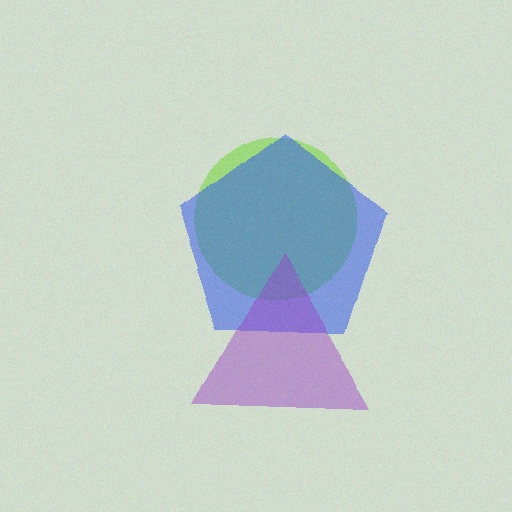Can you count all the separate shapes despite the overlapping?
Yes, there are 3 separate shapes.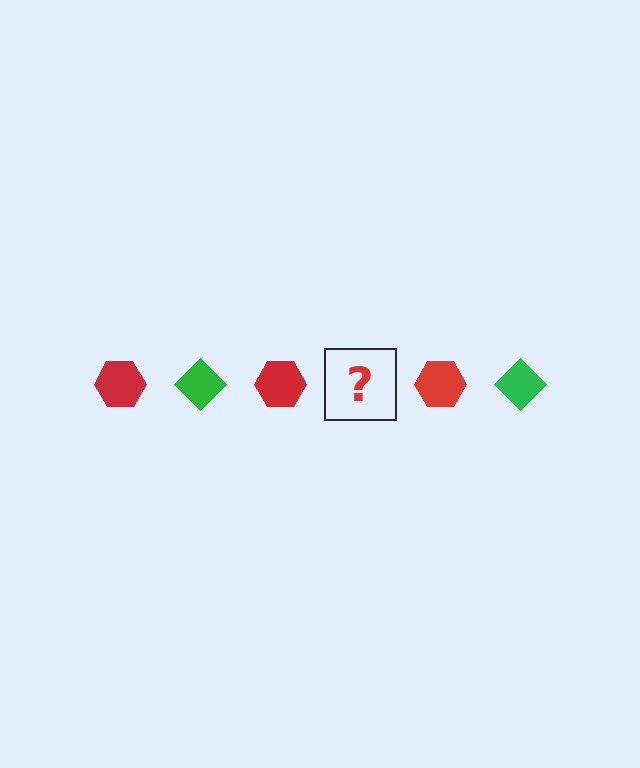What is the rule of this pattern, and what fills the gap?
The rule is that the pattern alternates between red hexagon and green diamond. The gap should be filled with a green diamond.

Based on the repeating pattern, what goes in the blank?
The blank should be a green diamond.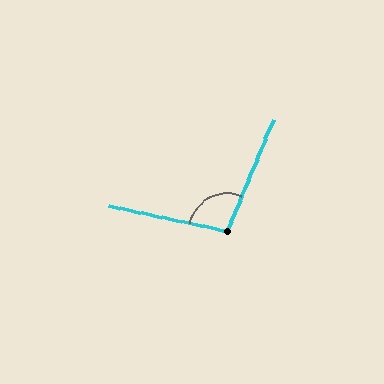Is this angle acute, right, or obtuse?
It is obtuse.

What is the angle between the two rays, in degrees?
Approximately 100 degrees.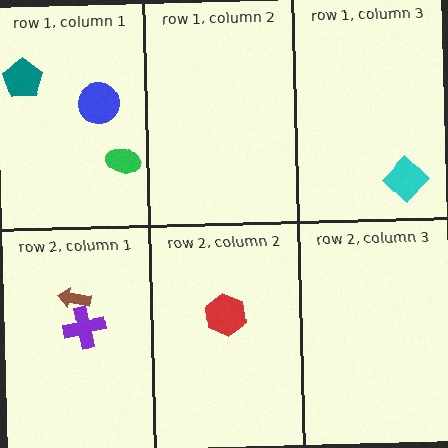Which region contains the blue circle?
The row 1, column 1 region.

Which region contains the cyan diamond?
The row 1, column 3 region.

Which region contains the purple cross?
The row 2, column 1 region.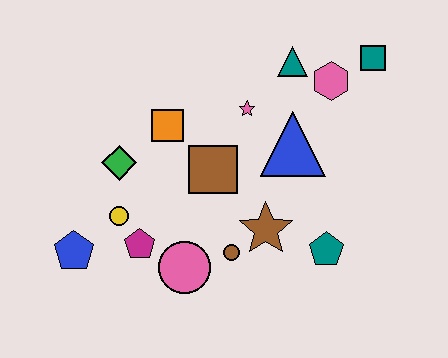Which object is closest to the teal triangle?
The pink hexagon is closest to the teal triangle.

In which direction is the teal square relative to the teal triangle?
The teal square is to the right of the teal triangle.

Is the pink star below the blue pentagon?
No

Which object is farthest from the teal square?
The blue pentagon is farthest from the teal square.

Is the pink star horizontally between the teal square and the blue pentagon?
Yes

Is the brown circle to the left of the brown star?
Yes